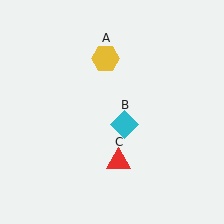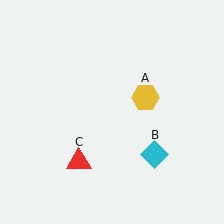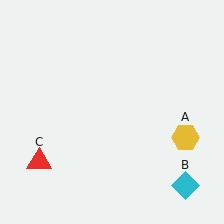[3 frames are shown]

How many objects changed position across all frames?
3 objects changed position: yellow hexagon (object A), cyan diamond (object B), red triangle (object C).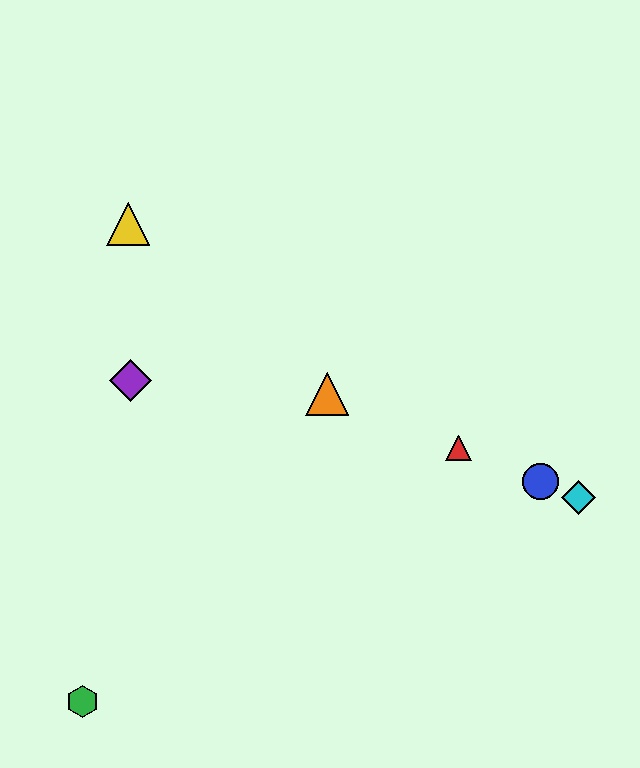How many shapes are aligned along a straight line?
4 shapes (the red triangle, the blue circle, the orange triangle, the cyan diamond) are aligned along a straight line.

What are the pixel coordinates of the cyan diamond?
The cyan diamond is at (578, 498).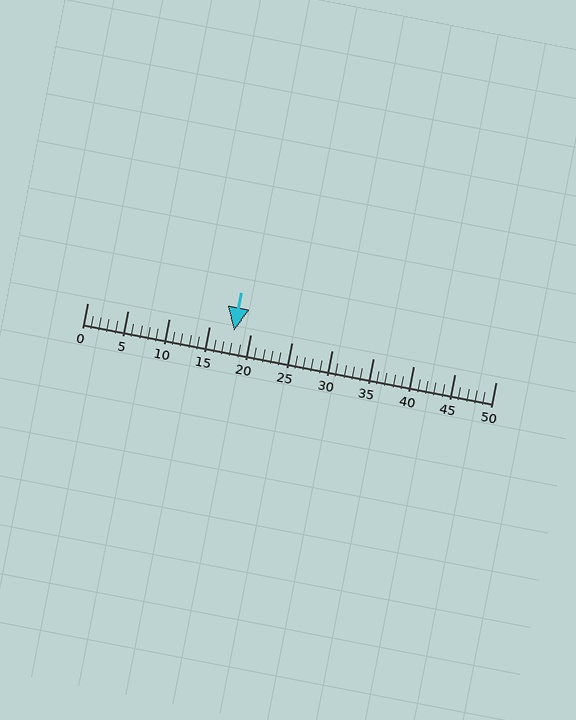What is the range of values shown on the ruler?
The ruler shows values from 0 to 50.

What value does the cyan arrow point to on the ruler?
The cyan arrow points to approximately 18.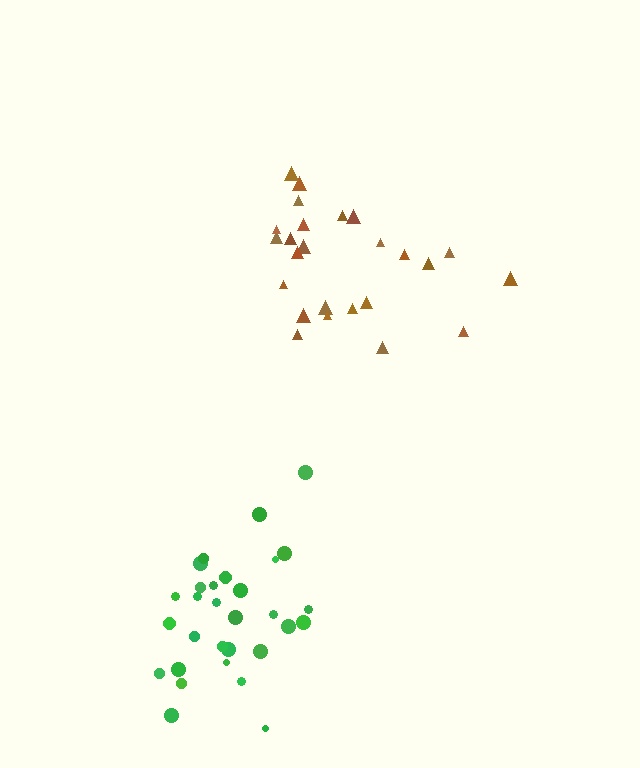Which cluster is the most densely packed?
Green.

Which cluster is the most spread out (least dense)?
Brown.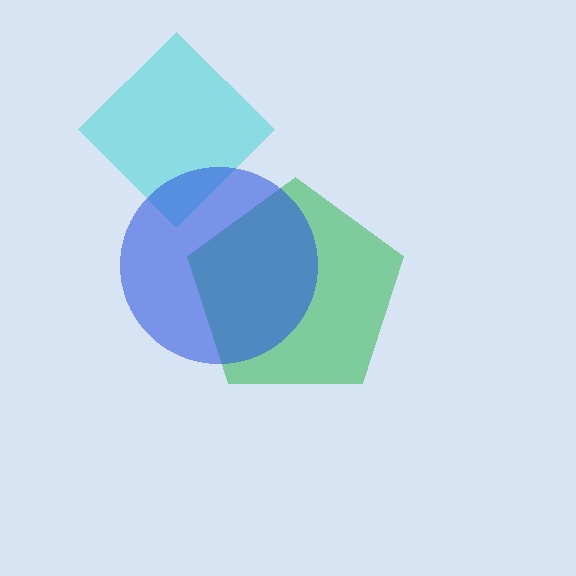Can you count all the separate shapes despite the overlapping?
Yes, there are 3 separate shapes.